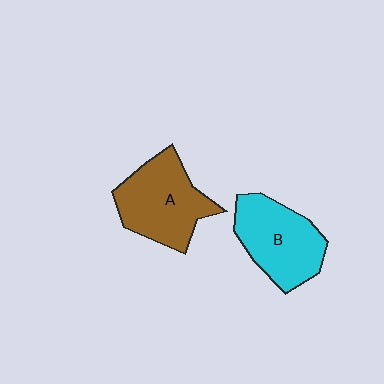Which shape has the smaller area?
Shape B (cyan).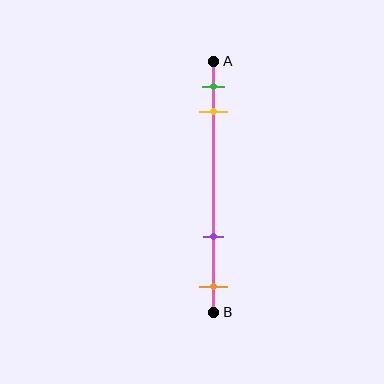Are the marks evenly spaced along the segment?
No, the marks are not evenly spaced.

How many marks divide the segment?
There are 4 marks dividing the segment.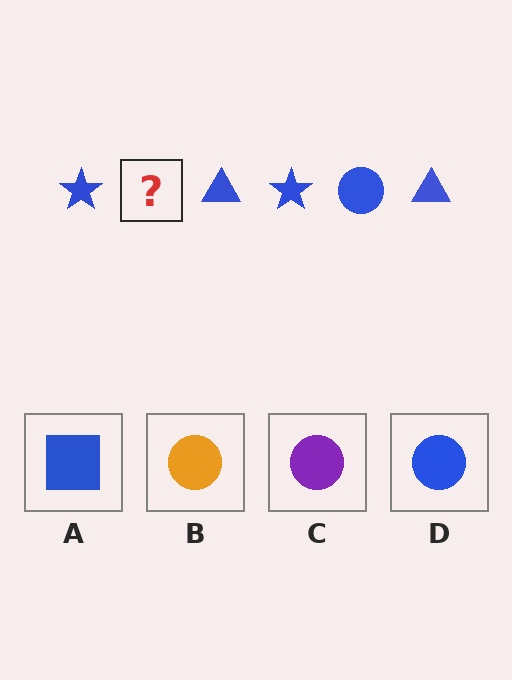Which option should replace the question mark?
Option D.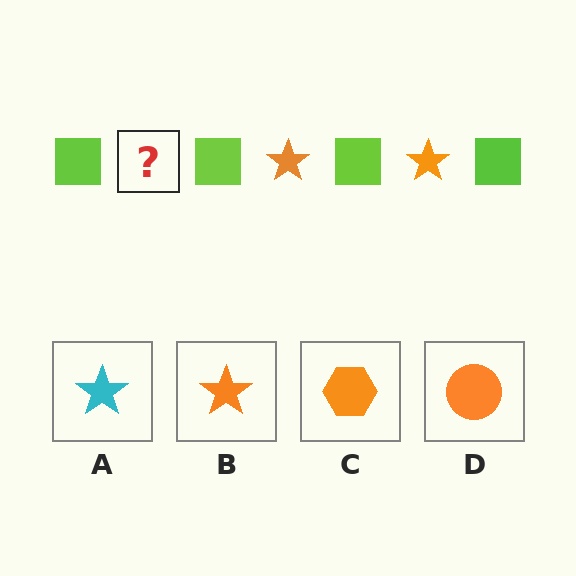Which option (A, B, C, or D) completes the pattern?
B.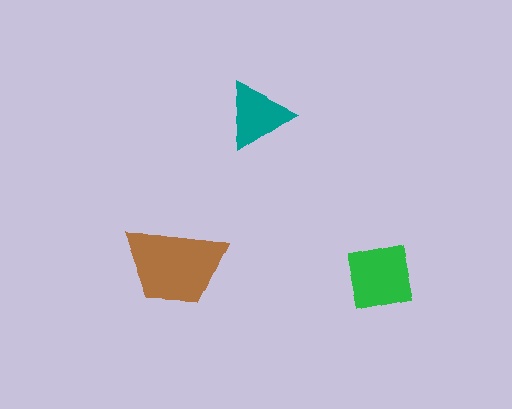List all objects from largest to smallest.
The brown trapezoid, the green square, the teal triangle.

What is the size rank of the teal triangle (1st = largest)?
3rd.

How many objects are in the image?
There are 3 objects in the image.